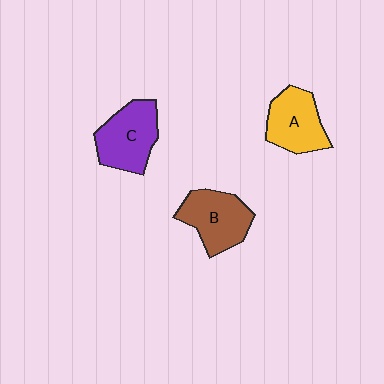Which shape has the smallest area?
Shape A (yellow).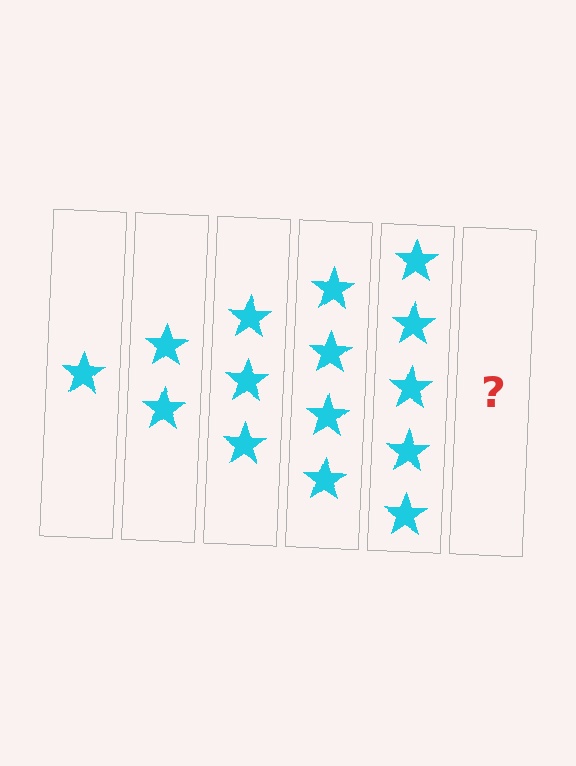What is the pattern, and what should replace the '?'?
The pattern is that each step adds one more star. The '?' should be 6 stars.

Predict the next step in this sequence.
The next step is 6 stars.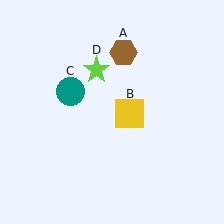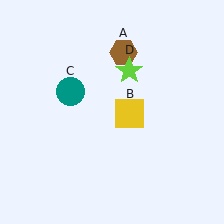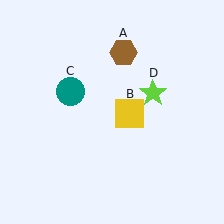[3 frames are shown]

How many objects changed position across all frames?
1 object changed position: lime star (object D).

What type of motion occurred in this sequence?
The lime star (object D) rotated clockwise around the center of the scene.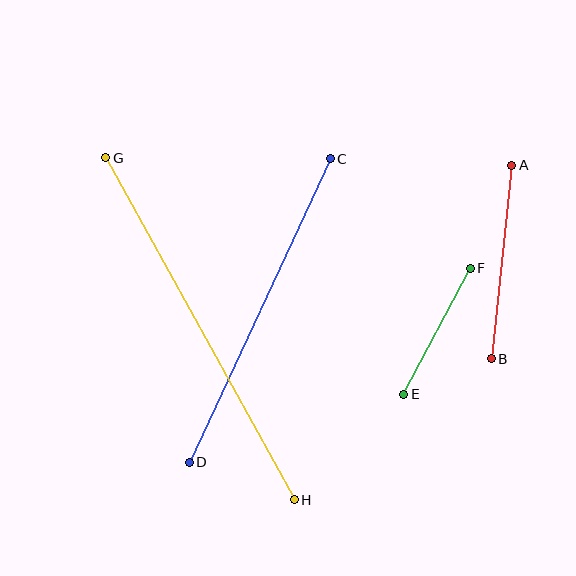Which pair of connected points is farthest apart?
Points G and H are farthest apart.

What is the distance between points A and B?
The distance is approximately 195 pixels.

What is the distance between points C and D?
The distance is approximately 335 pixels.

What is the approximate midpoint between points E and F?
The midpoint is at approximately (437, 331) pixels.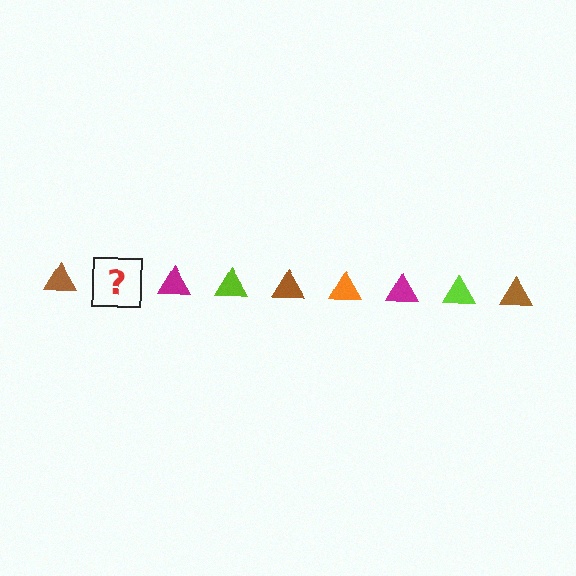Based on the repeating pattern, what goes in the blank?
The blank should be an orange triangle.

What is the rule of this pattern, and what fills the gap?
The rule is that the pattern cycles through brown, orange, magenta, lime triangles. The gap should be filled with an orange triangle.